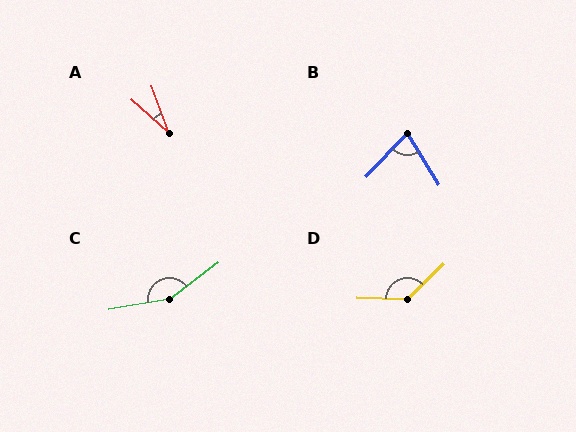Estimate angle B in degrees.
Approximately 75 degrees.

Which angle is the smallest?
A, at approximately 28 degrees.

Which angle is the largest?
C, at approximately 152 degrees.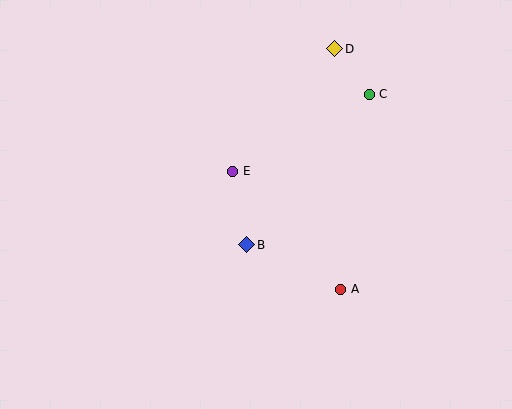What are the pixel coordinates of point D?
Point D is at (335, 49).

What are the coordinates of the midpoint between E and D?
The midpoint between E and D is at (284, 110).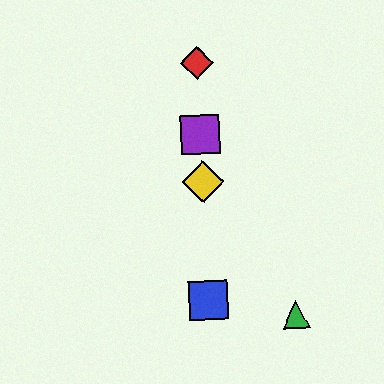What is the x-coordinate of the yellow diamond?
The yellow diamond is at x≈203.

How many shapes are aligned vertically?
4 shapes (the red diamond, the blue square, the yellow diamond, the purple square) are aligned vertically.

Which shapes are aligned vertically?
The red diamond, the blue square, the yellow diamond, the purple square are aligned vertically.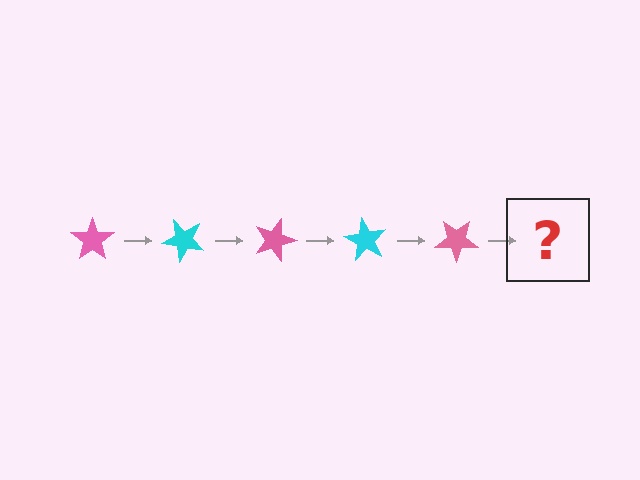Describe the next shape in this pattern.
It should be a cyan star, rotated 225 degrees from the start.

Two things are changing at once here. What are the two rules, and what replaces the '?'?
The two rules are that it rotates 45 degrees each step and the color cycles through pink and cyan. The '?' should be a cyan star, rotated 225 degrees from the start.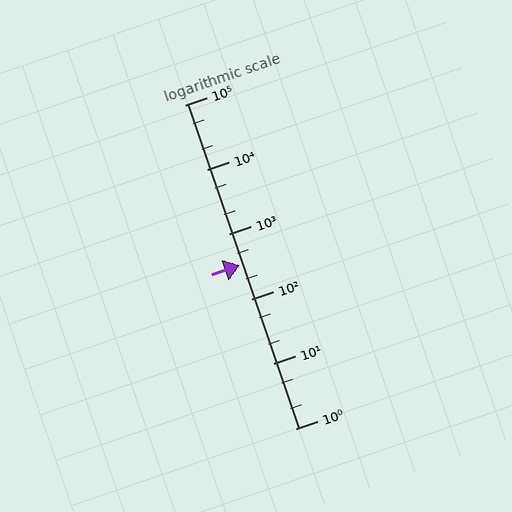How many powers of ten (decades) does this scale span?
The scale spans 5 decades, from 1 to 100000.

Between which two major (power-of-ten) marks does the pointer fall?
The pointer is between 100 and 1000.